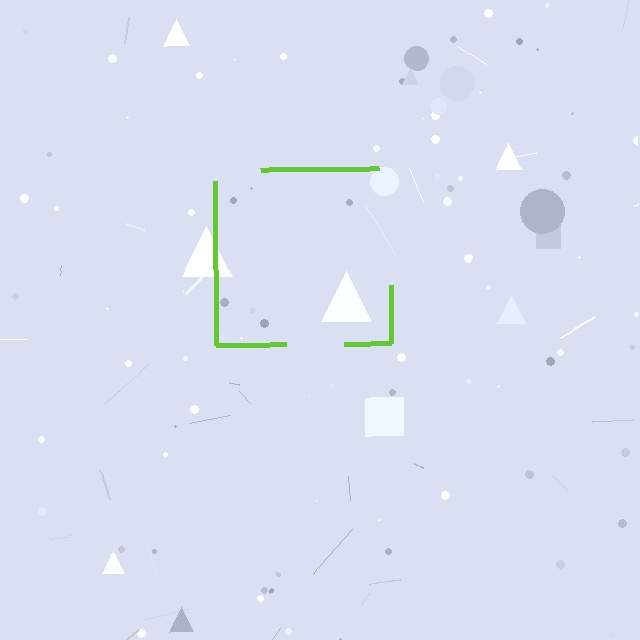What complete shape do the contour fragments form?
The contour fragments form a square.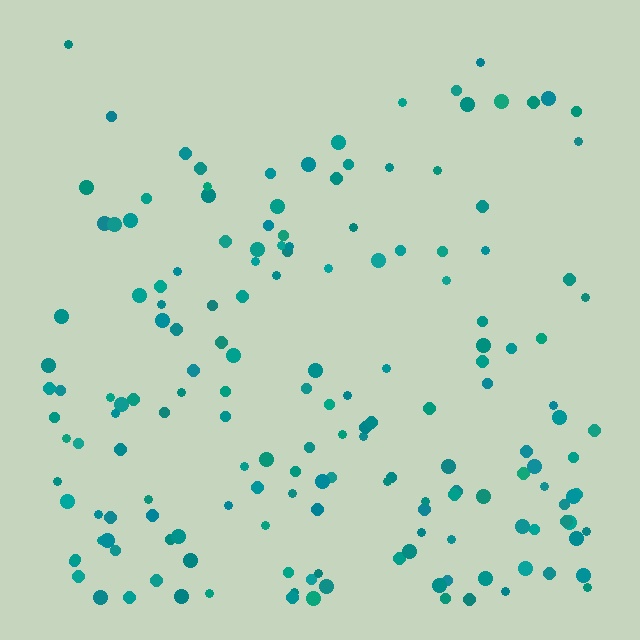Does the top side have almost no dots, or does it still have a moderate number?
Still a moderate number, just noticeably fewer than the bottom.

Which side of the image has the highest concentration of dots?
The bottom.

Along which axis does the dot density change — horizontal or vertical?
Vertical.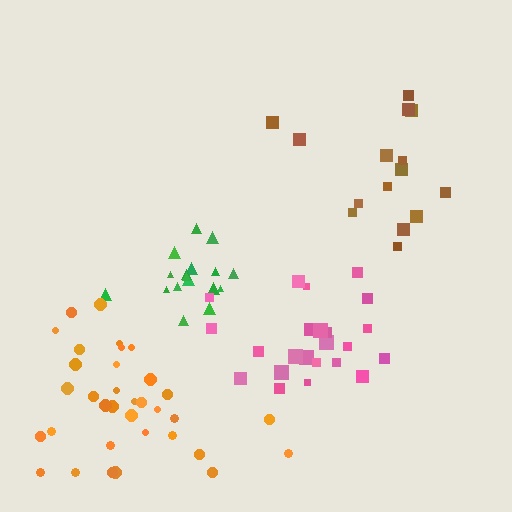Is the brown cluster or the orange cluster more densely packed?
Orange.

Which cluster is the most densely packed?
Green.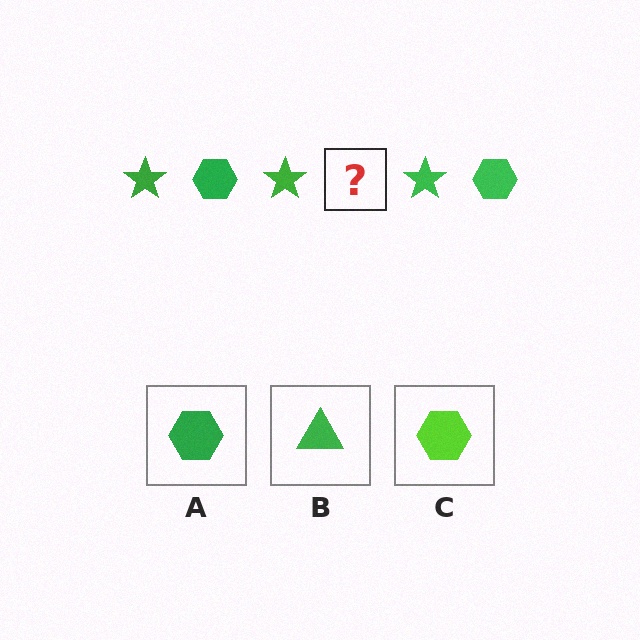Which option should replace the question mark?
Option A.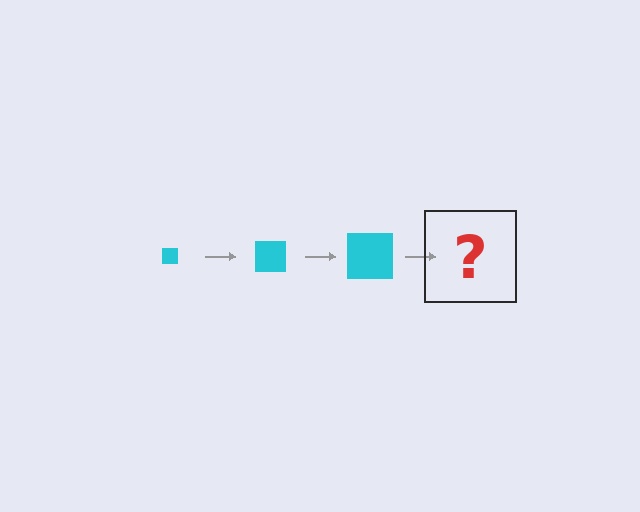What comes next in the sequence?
The next element should be a cyan square, larger than the previous one.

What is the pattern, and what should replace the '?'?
The pattern is that the square gets progressively larger each step. The '?' should be a cyan square, larger than the previous one.